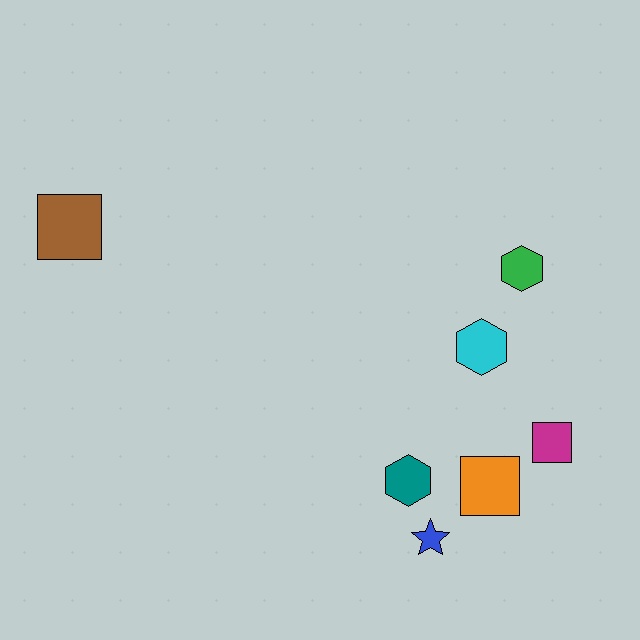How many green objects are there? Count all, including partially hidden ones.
There is 1 green object.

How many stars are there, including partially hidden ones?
There is 1 star.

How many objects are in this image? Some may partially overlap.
There are 7 objects.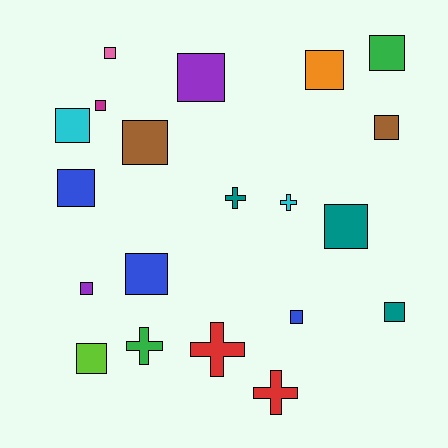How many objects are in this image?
There are 20 objects.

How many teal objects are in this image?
There are 3 teal objects.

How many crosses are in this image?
There are 5 crosses.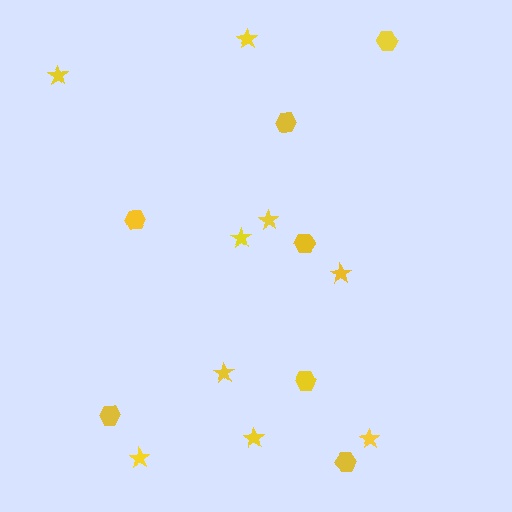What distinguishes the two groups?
There are 2 groups: one group of hexagons (7) and one group of stars (9).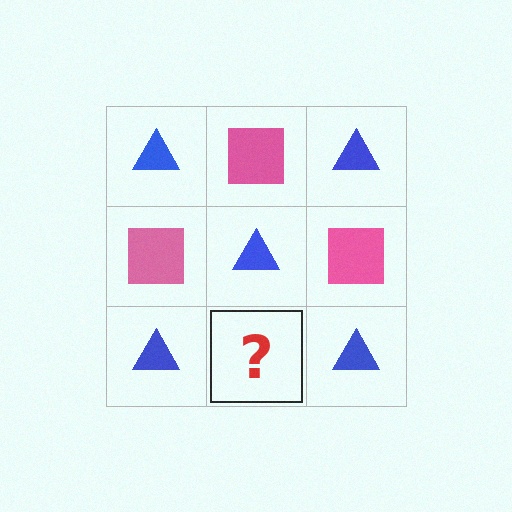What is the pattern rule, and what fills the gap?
The rule is that it alternates blue triangle and pink square in a checkerboard pattern. The gap should be filled with a pink square.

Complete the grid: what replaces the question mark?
The question mark should be replaced with a pink square.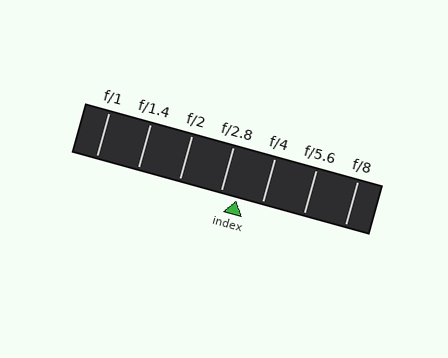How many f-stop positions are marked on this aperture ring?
There are 7 f-stop positions marked.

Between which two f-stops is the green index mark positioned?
The index mark is between f/2.8 and f/4.